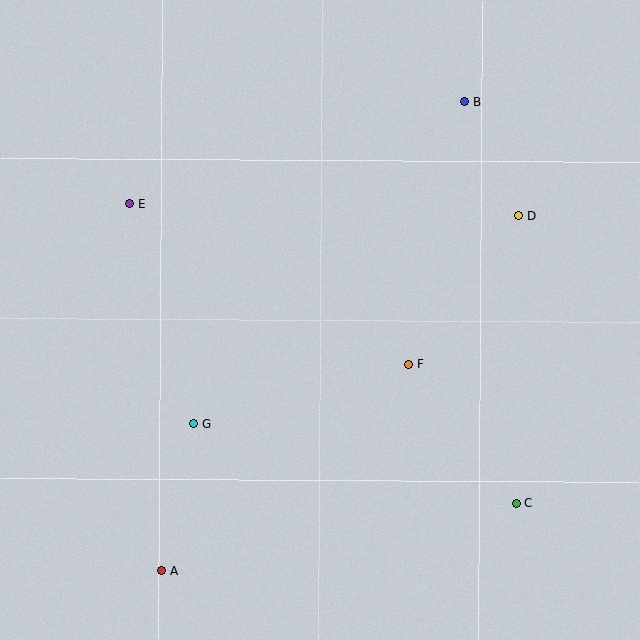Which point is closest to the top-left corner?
Point E is closest to the top-left corner.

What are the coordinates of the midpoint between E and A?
The midpoint between E and A is at (146, 387).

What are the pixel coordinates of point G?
Point G is at (194, 424).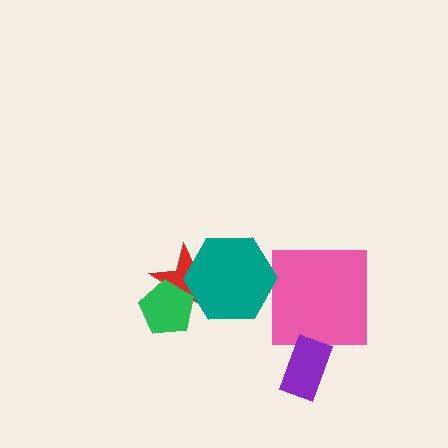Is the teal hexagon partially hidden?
No, no other shape covers it.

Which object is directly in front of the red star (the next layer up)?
The green pentagon is directly in front of the red star.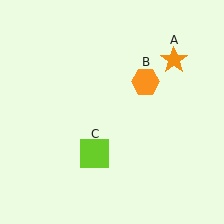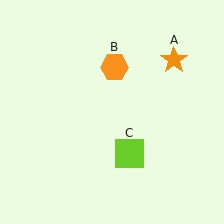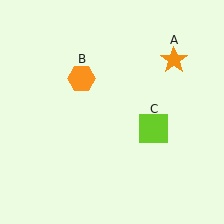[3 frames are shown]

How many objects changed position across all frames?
2 objects changed position: orange hexagon (object B), lime square (object C).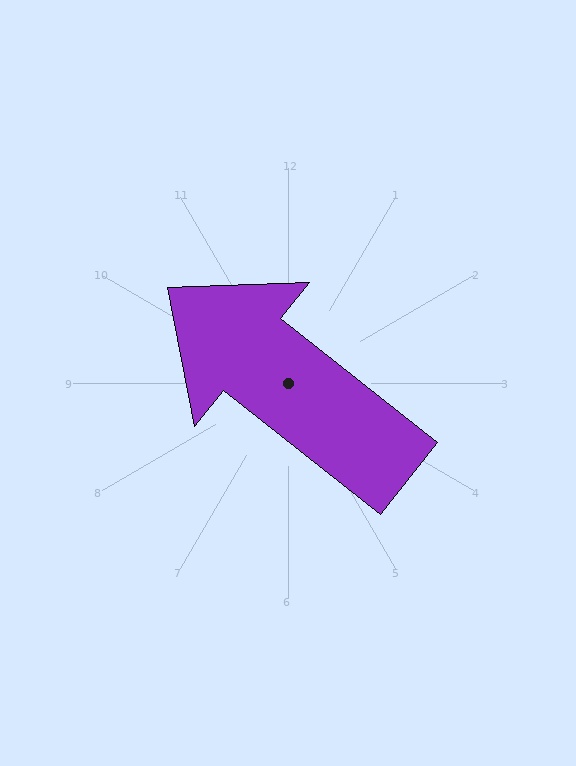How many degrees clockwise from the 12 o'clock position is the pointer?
Approximately 308 degrees.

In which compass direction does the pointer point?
Northwest.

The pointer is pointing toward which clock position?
Roughly 10 o'clock.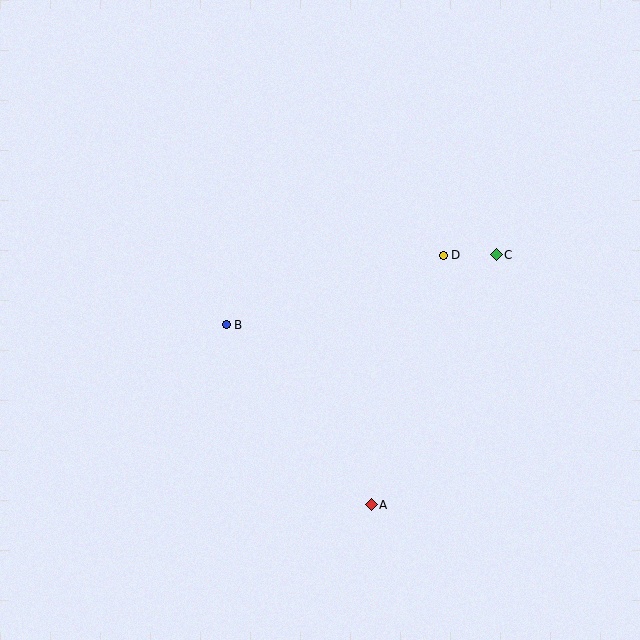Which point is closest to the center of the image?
Point B at (226, 325) is closest to the center.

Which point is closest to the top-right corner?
Point C is closest to the top-right corner.